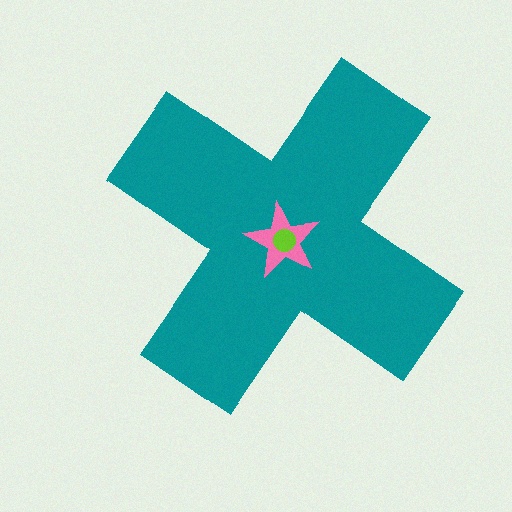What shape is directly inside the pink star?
The lime circle.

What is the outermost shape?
The teal cross.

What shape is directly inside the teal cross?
The pink star.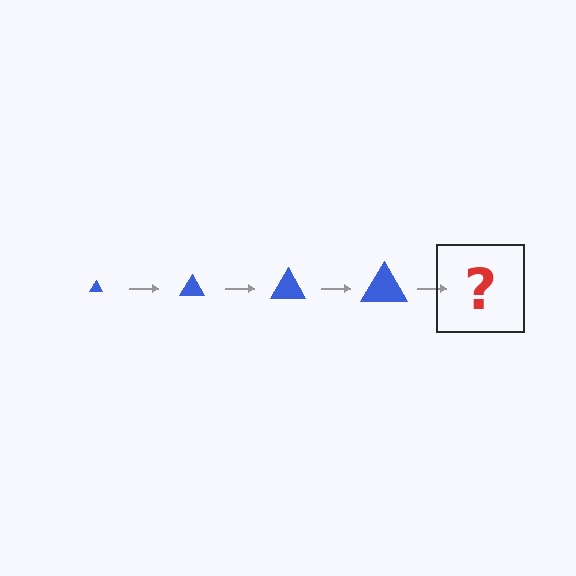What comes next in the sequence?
The next element should be a blue triangle, larger than the previous one.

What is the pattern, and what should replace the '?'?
The pattern is that the triangle gets progressively larger each step. The '?' should be a blue triangle, larger than the previous one.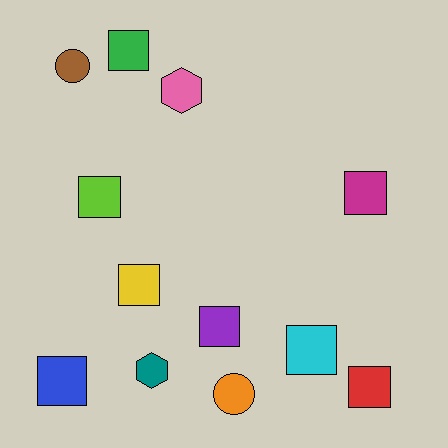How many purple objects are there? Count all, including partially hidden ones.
There is 1 purple object.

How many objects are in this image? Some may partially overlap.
There are 12 objects.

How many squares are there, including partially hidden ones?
There are 8 squares.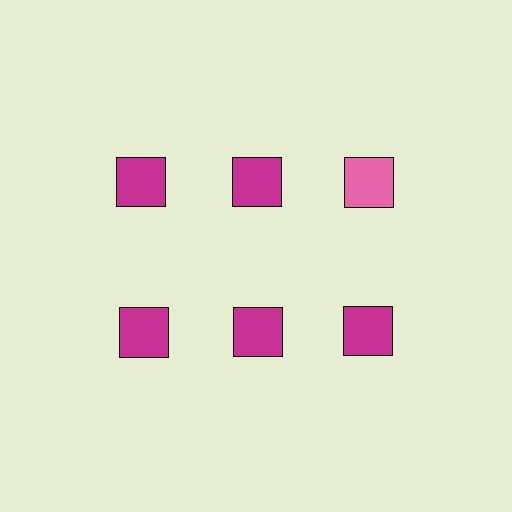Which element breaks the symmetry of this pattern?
The pink square in the top row, center column breaks the symmetry. All other shapes are magenta squares.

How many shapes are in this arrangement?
There are 6 shapes arranged in a grid pattern.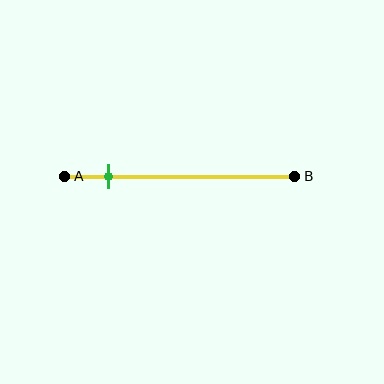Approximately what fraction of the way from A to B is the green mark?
The green mark is approximately 20% of the way from A to B.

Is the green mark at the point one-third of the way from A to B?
No, the mark is at about 20% from A, not at the 33% one-third point.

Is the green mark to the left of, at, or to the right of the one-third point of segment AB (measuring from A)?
The green mark is to the left of the one-third point of segment AB.